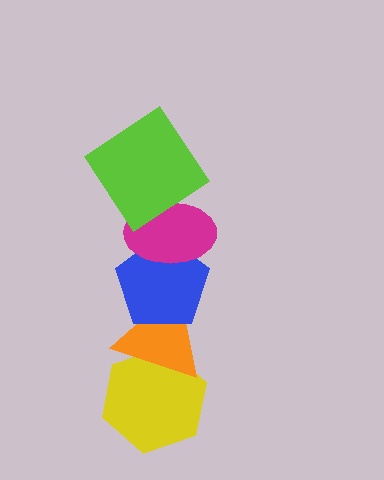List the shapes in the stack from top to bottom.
From top to bottom: the lime diamond, the magenta ellipse, the blue pentagon, the orange triangle, the yellow hexagon.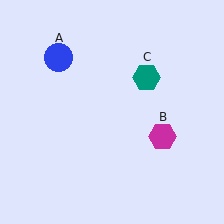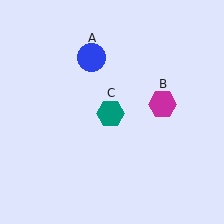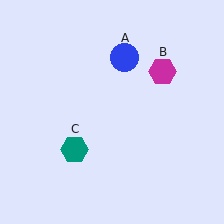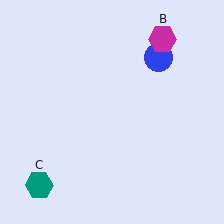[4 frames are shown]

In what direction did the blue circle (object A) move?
The blue circle (object A) moved right.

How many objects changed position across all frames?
3 objects changed position: blue circle (object A), magenta hexagon (object B), teal hexagon (object C).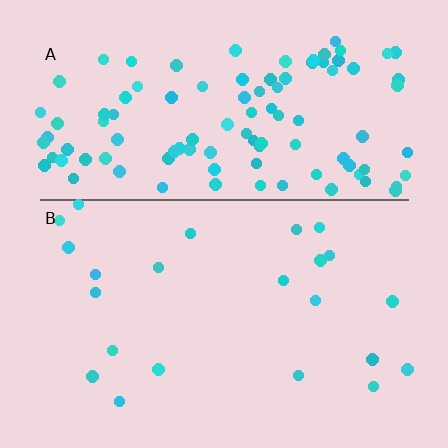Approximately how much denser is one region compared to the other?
Approximately 4.7× — region A over region B.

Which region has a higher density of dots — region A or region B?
A (the top).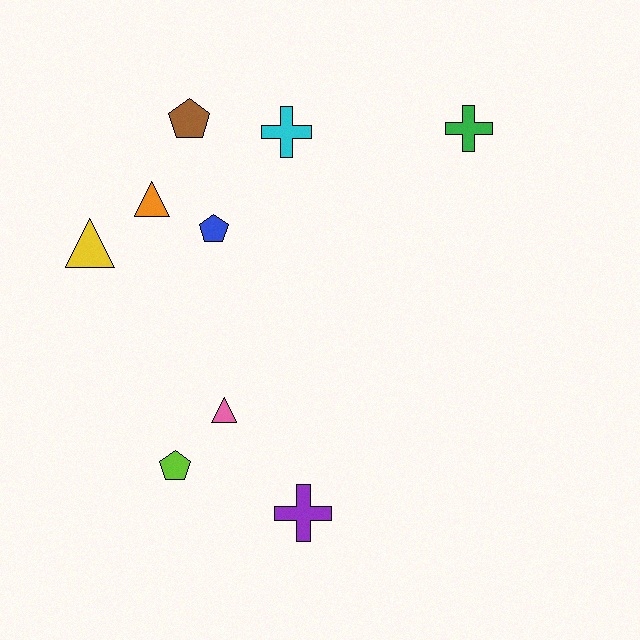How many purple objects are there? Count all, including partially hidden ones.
There is 1 purple object.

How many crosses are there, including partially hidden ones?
There are 3 crosses.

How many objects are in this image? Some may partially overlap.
There are 9 objects.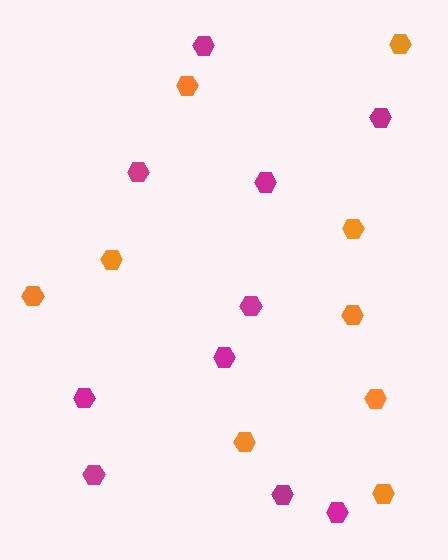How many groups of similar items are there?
There are 2 groups: one group of orange hexagons (9) and one group of magenta hexagons (10).